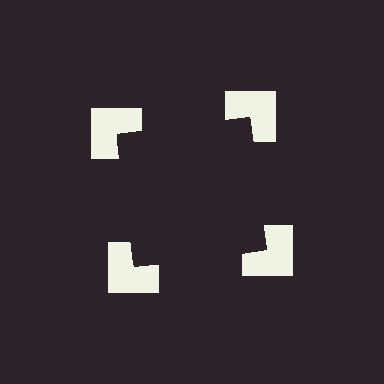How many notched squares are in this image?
There are 4 — one at each vertex of the illusory square.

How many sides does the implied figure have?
4 sides.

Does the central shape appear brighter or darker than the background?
It typically appears slightly darker than the background, even though no actual brightness change is drawn.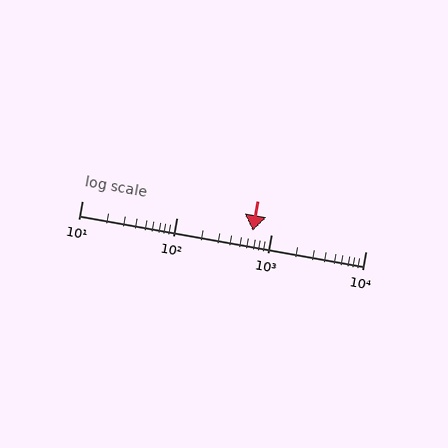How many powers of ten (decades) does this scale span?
The scale spans 3 decades, from 10 to 10000.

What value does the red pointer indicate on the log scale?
The pointer indicates approximately 640.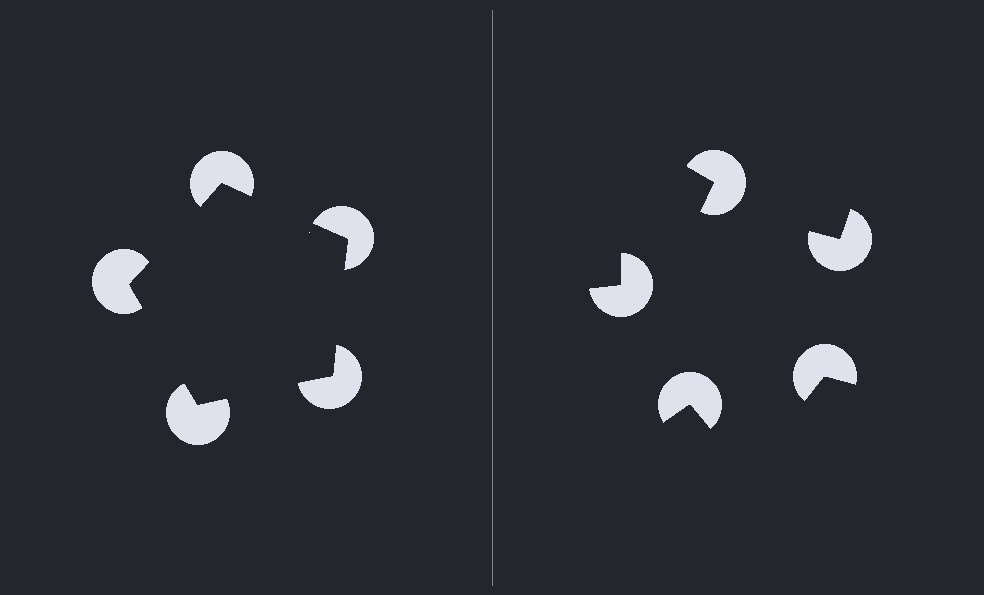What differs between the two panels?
The pac-man discs are positioned identically on both sides; only the wedge orientations differ. On the left they align to a pentagon; on the right they are misaligned.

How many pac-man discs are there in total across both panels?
10 — 5 on each side.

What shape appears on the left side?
An illusory pentagon.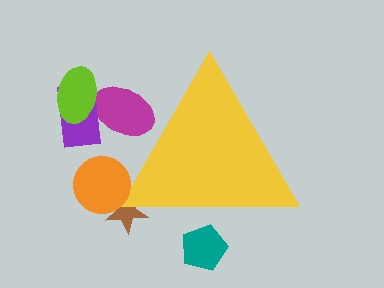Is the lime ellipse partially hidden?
No, the lime ellipse is fully visible.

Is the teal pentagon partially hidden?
Yes, the teal pentagon is partially hidden behind the yellow triangle.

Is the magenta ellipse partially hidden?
No, the magenta ellipse is fully visible.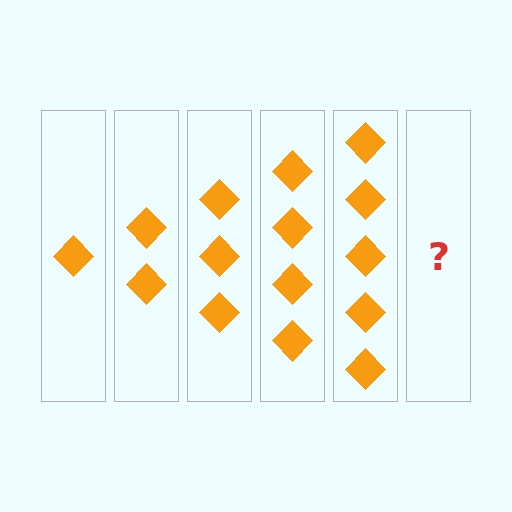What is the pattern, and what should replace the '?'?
The pattern is that each step adds one more diamond. The '?' should be 6 diamonds.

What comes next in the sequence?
The next element should be 6 diamonds.